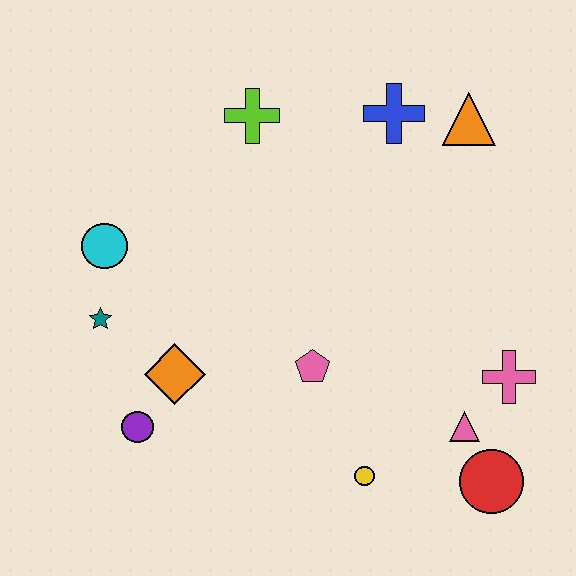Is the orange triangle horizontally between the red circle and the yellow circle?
Yes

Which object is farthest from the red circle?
The cyan circle is farthest from the red circle.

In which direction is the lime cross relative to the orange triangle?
The lime cross is to the left of the orange triangle.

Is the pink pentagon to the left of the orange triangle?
Yes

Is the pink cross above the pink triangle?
Yes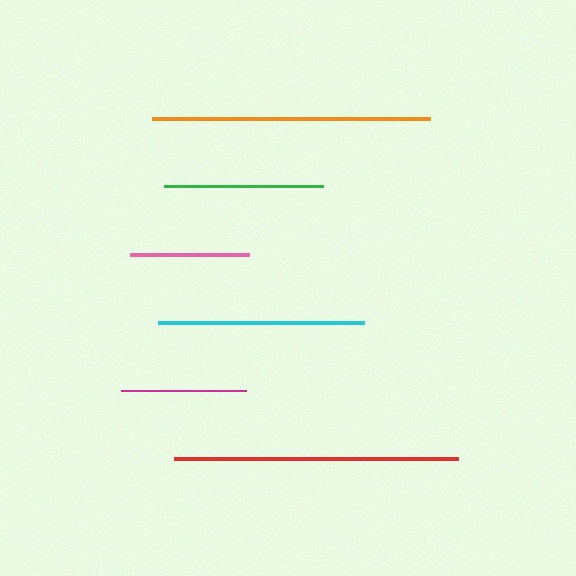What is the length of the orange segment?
The orange segment is approximately 278 pixels long.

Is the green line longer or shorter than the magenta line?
The green line is longer than the magenta line.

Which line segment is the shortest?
The pink line is the shortest at approximately 119 pixels.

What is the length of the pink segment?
The pink segment is approximately 119 pixels long.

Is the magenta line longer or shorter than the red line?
The red line is longer than the magenta line.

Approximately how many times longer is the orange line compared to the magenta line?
The orange line is approximately 2.2 times the length of the magenta line.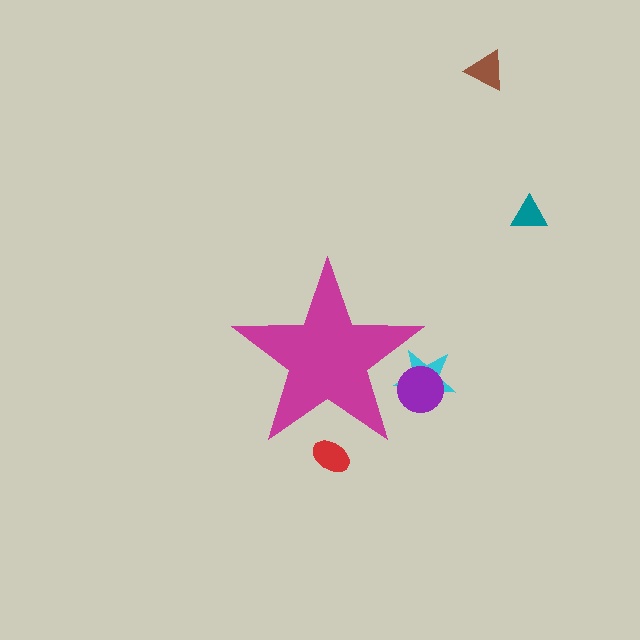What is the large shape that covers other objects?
A magenta star.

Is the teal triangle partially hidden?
No, the teal triangle is fully visible.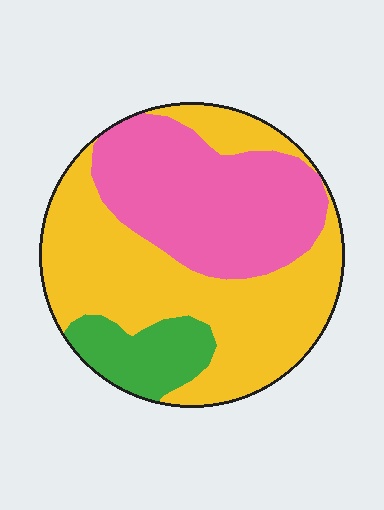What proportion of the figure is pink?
Pink covers 36% of the figure.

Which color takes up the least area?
Green, at roughly 10%.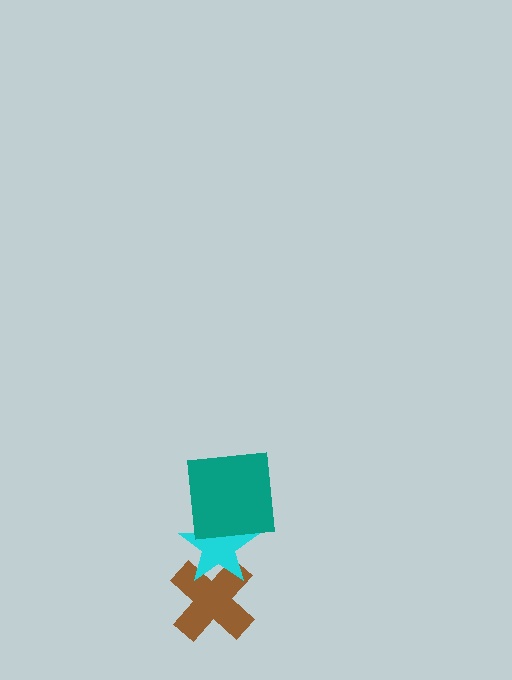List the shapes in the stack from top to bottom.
From top to bottom: the teal square, the cyan star, the brown cross.